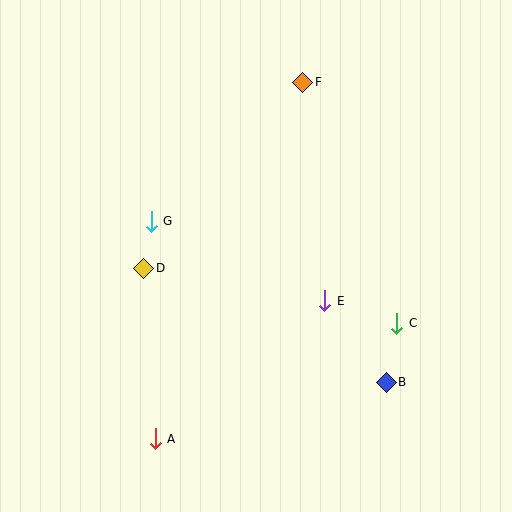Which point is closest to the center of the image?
Point E at (325, 301) is closest to the center.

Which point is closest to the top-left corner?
Point G is closest to the top-left corner.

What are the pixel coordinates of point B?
Point B is at (386, 382).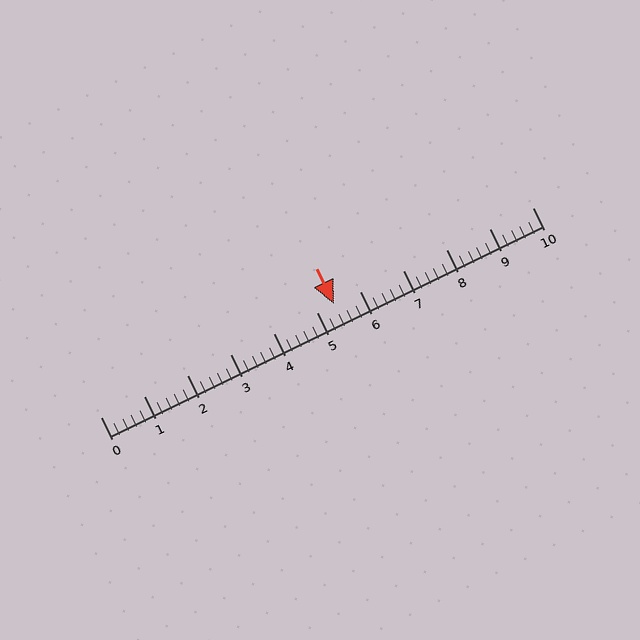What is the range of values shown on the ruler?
The ruler shows values from 0 to 10.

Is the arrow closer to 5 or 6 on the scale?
The arrow is closer to 5.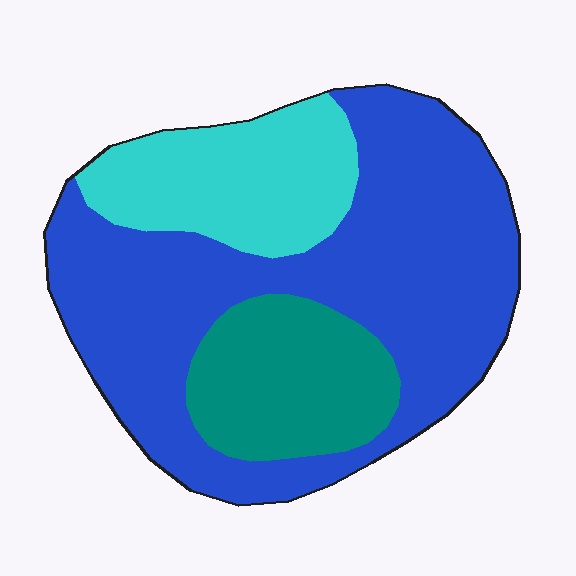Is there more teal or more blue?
Blue.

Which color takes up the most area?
Blue, at roughly 60%.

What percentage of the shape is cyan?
Cyan takes up about one fifth (1/5) of the shape.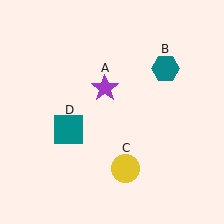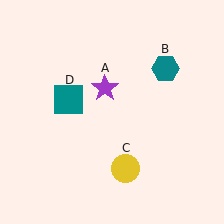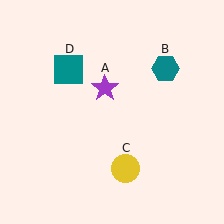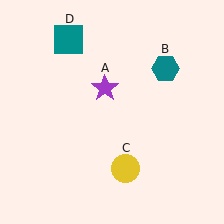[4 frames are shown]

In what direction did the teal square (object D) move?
The teal square (object D) moved up.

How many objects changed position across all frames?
1 object changed position: teal square (object D).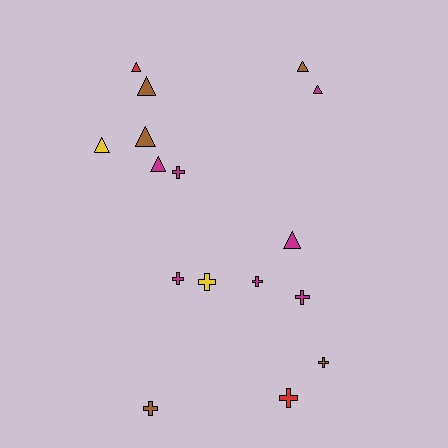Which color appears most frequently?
Magenta, with 7 objects.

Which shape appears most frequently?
Triangle, with 8 objects.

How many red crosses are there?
There is 1 red cross.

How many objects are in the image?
There are 16 objects.